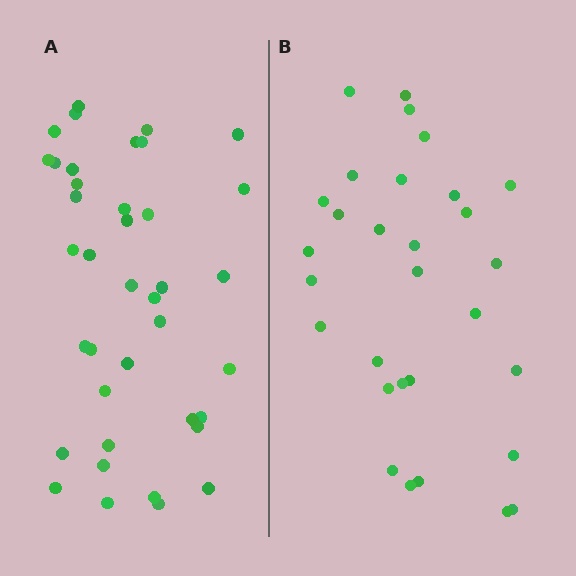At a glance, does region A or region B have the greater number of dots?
Region A (the left region) has more dots.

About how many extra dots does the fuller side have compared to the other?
Region A has roughly 8 or so more dots than region B.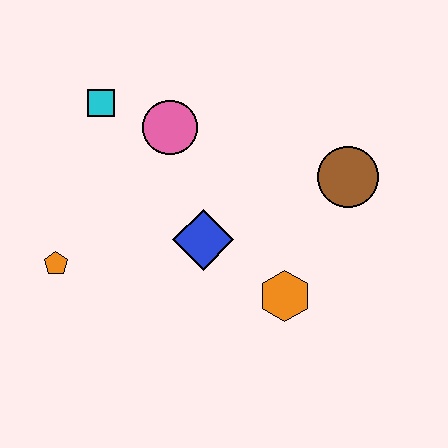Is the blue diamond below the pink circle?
Yes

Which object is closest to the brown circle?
The orange hexagon is closest to the brown circle.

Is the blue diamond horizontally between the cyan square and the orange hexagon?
Yes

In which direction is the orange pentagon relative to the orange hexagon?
The orange pentagon is to the left of the orange hexagon.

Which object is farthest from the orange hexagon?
The cyan square is farthest from the orange hexagon.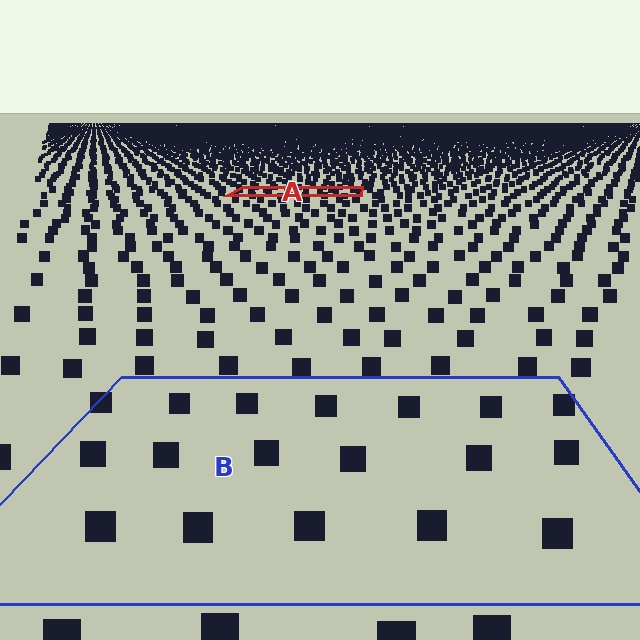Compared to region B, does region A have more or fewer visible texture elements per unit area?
Region A has more texture elements per unit area — they are packed more densely because it is farther away.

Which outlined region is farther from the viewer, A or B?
Region A is farther from the viewer — the texture elements inside it appear smaller and more densely packed.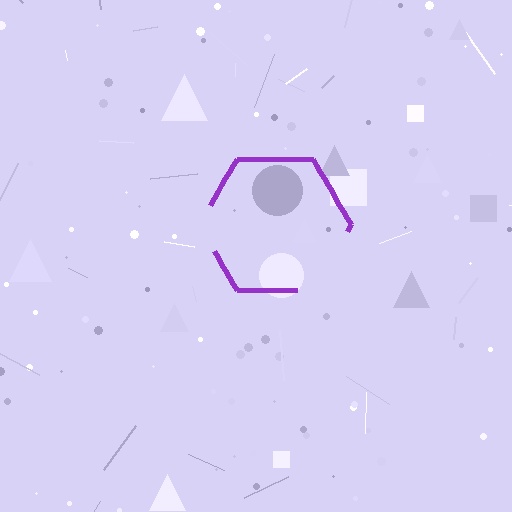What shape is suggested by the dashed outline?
The dashed outline suggests a hexagon.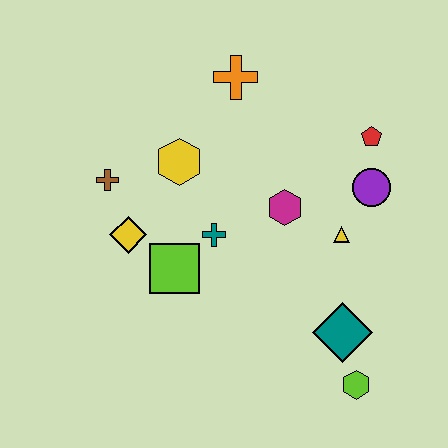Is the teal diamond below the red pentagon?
Yes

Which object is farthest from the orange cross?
The lime hexagon is farthest from the orange cross.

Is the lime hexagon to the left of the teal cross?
No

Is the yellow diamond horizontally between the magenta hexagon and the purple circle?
No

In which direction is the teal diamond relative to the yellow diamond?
The teal diamond is to the right of the yellow diamond.